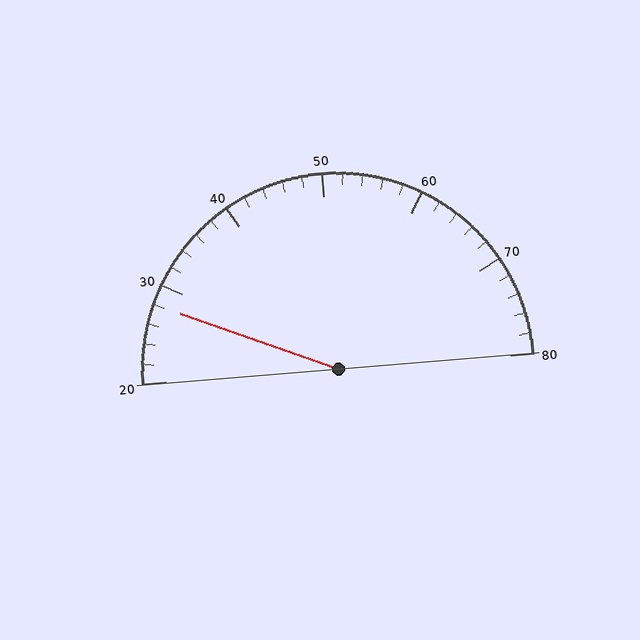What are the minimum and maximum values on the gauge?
The gauge ranges from 20 to 80.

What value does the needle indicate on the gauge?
The needle indicates approximately 28.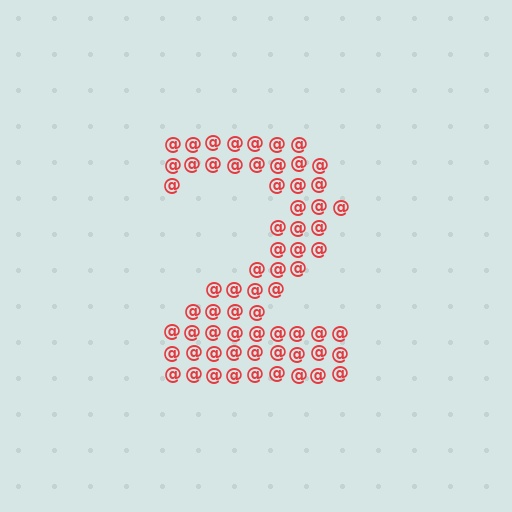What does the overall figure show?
The overall figure shows the digit 2.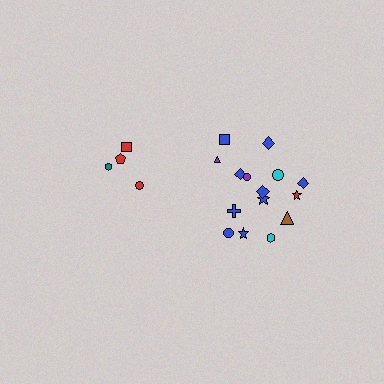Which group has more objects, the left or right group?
The right group.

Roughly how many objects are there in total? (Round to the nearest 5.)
Roughly 20 objects in total.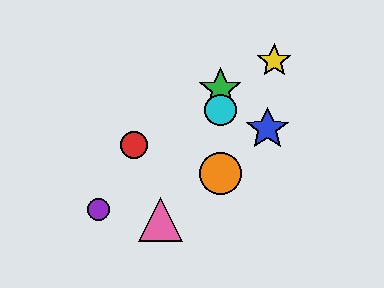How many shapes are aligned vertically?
3 shapes (the green star, the orange circle, the cyan circle) are aligned vertically.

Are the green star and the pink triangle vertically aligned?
No, the green star is at x≈220 and the pink triangle is at x≈160.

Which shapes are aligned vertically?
The green star, the orange circle, the cyan circle are aligned vertically.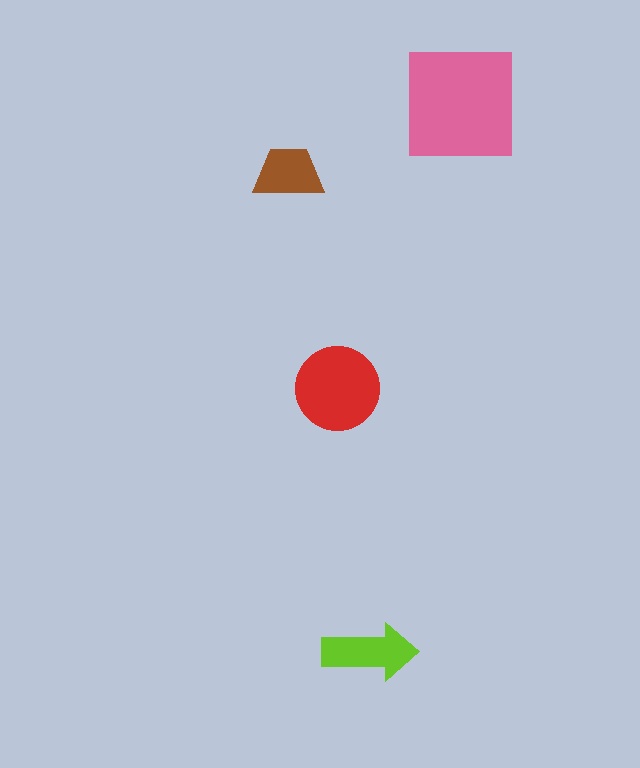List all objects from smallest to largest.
The brown trapezoid, the lime arrow, the red circle, the pink square.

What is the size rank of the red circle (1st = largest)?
2nd.